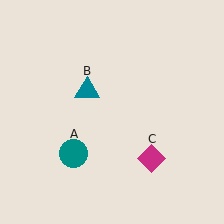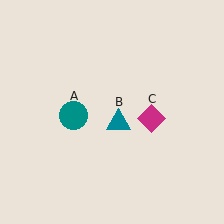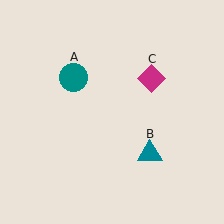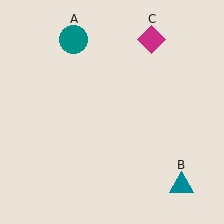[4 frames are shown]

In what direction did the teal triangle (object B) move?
The teal triangle (object B) moved down and to the right.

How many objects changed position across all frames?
3 objects changed position: teal circle (object A), teal triangle (object B), magenta diamond (object C).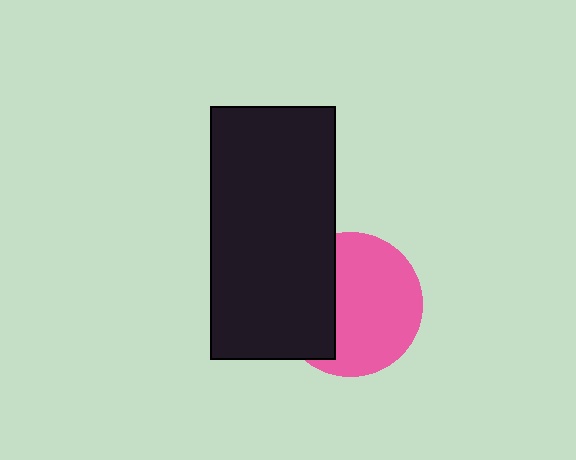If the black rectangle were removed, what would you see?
You would see the complete pink circle.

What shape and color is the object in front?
The object in front is a black rectangle.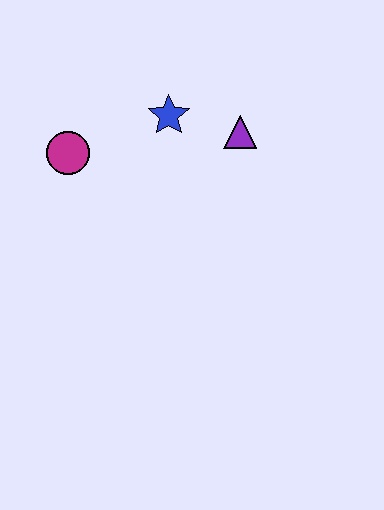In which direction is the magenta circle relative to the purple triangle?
The magenta circle is to the left of the purple triangle.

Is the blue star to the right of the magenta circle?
Yes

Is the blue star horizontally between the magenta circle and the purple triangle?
Yes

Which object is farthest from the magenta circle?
The purple triangle is farthest from the magenta circle.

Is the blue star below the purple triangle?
No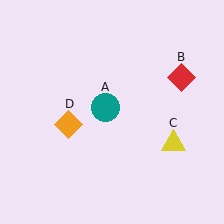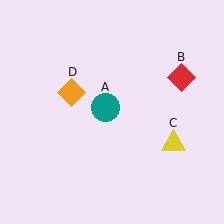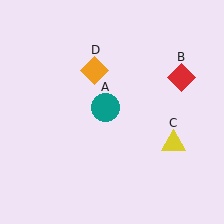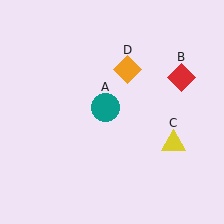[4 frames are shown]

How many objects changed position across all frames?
1 object changed position: orange diamond (object D).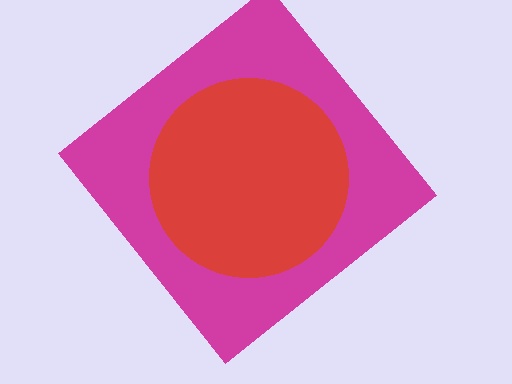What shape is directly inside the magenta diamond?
The red circle.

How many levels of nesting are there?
2.